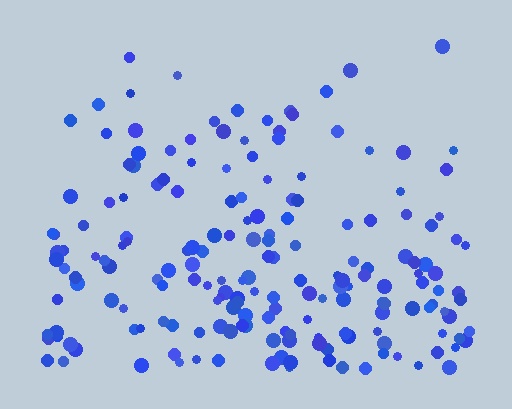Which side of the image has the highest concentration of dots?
The bottom.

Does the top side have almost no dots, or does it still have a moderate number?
Still a moderate number, just noticeably fewer than the bottom.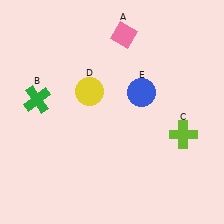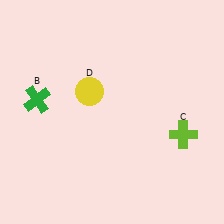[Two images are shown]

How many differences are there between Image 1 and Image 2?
There are 2 differences between the two images.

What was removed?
The blue circle (E), the pink diamond (A) were removed in Image 2.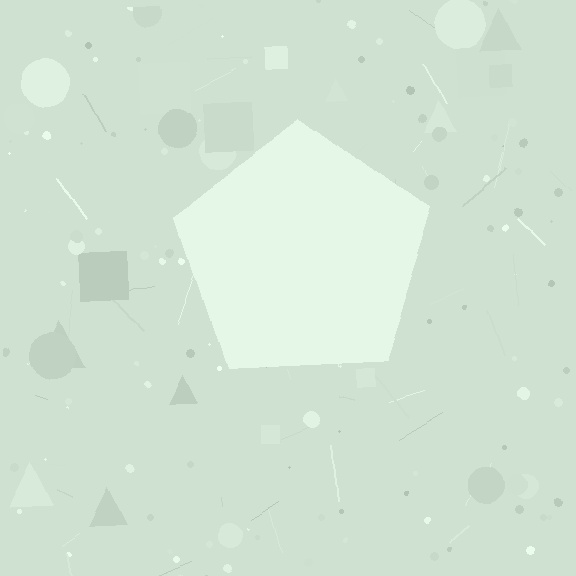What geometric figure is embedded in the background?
A pentagon is embedded in the background.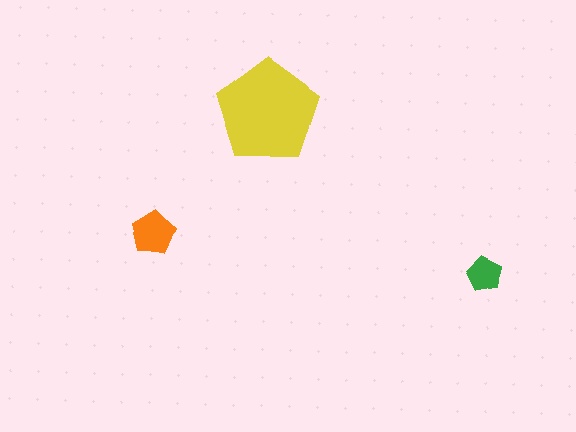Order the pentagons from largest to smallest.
the yellow one, the orange one, the green one.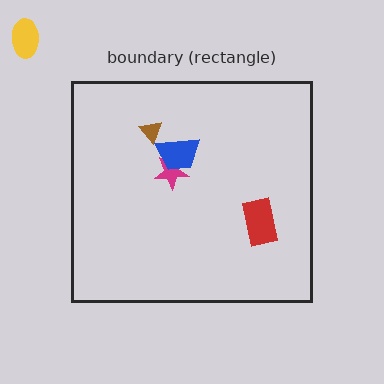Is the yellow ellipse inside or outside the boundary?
Outside.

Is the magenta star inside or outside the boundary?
Inside.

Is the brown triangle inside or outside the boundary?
Inside.